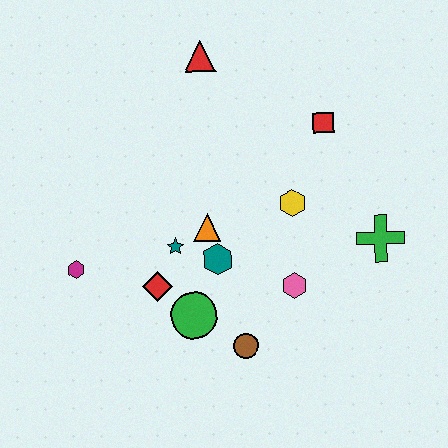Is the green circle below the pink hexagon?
Yes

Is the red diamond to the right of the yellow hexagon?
No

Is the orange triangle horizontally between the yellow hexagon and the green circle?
Yes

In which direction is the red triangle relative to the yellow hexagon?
The red triangle is above the yellow hexagon.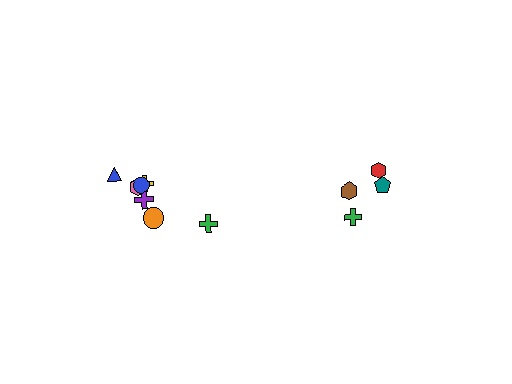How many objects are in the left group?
There are 7 objects.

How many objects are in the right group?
There are 4 objects.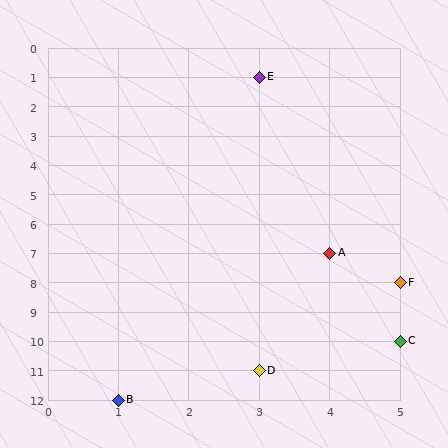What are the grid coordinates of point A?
Point A is at grid coordinates (4, 7).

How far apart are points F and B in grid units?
Points F and B are 4 columns and 4 rows apart (about 5.7 grid units diagonally).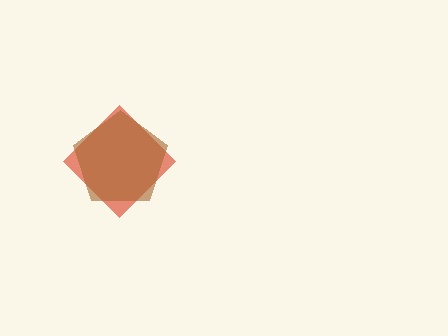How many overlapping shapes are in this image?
There are 2 overlapping shapes in the image.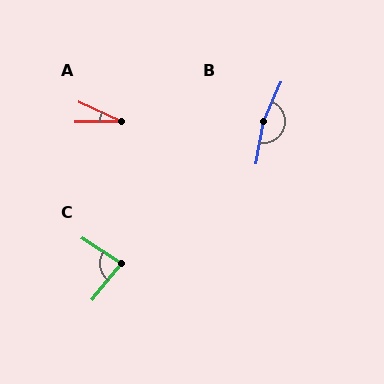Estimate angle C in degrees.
Approximately 84 degrees.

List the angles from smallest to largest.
A (26°), C (84°), B (166°).